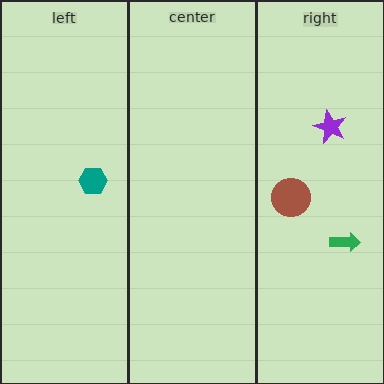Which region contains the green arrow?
The right region.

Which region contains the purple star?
The right region.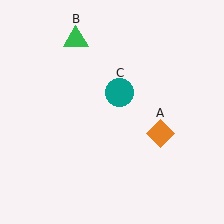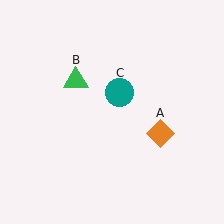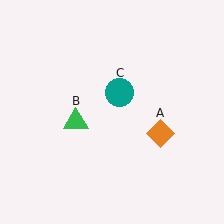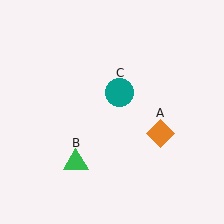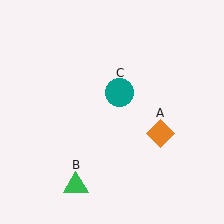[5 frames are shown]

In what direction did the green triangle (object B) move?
The green triangle (object B) moved down.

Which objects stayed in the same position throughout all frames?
Orange diamond (object A) and teal circle (object C) remained stationary.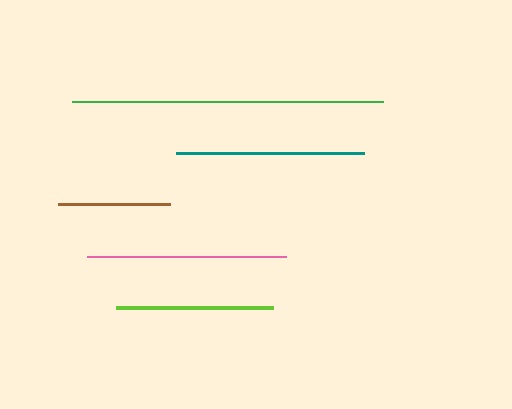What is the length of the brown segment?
The brown segment is approximately 112 pixels long.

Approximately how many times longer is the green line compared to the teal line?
The green line is approximately 1.7 times the length of the teal line.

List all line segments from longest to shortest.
From longest to shortest: green, pink, teal, lime, brown.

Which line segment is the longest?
The green line is the longest at approximately 311 pixels.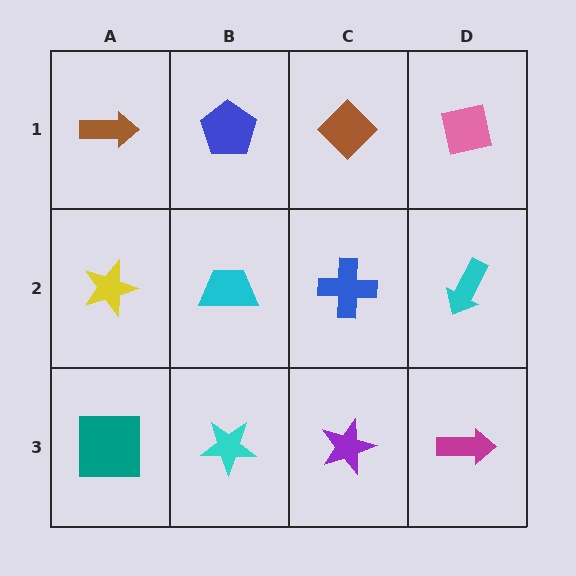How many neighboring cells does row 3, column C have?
3.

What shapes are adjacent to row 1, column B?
A cyan trapezoid (row 2, column B), a brown arrow (row 1, column A), a brown diamond (row 1, column C).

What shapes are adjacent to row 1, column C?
A blue cross (row 2, column C), a blue pentagon (row 1, column B), a pink square (row 1, column D).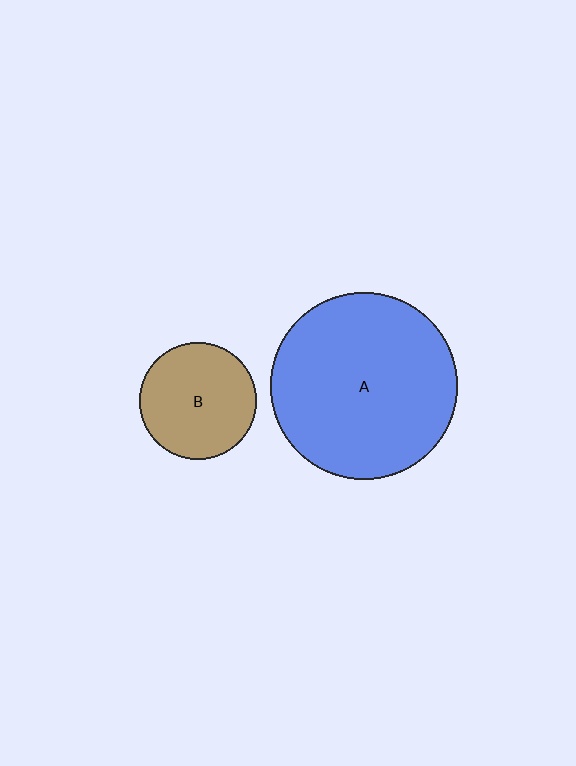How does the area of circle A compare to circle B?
Approximately 2.6 times.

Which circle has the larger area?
Circle A (blue).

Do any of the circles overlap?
No, none of the circles overlap.